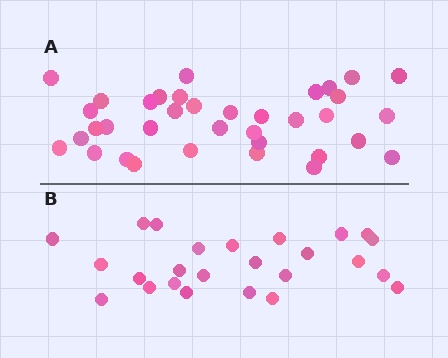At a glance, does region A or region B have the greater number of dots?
Region A (the top region) has more dots.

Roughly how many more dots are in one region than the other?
Region A has roughly 12 or so more dots than region B.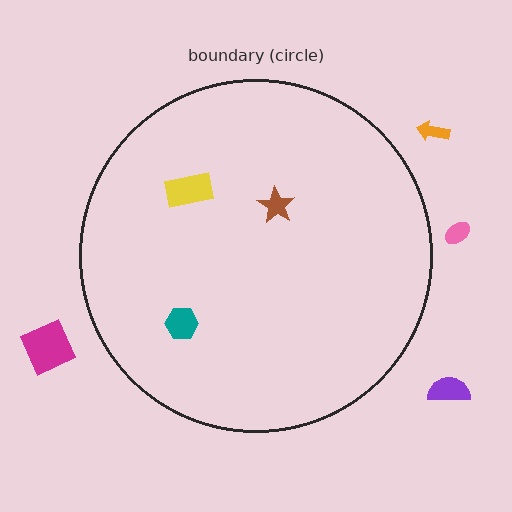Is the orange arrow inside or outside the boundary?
Outside.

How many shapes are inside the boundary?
3 inside, 4 outside.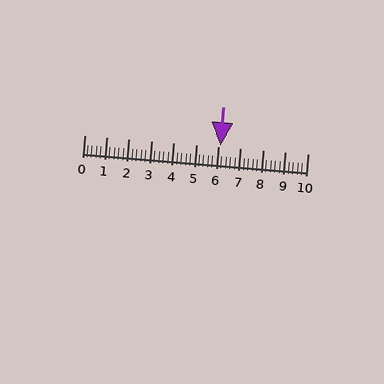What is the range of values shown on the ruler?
The ruler shows values from 0 to 10.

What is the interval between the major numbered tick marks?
The major tick marks are spaced 1 units apart.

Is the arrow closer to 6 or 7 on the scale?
The arrow is closer to 6.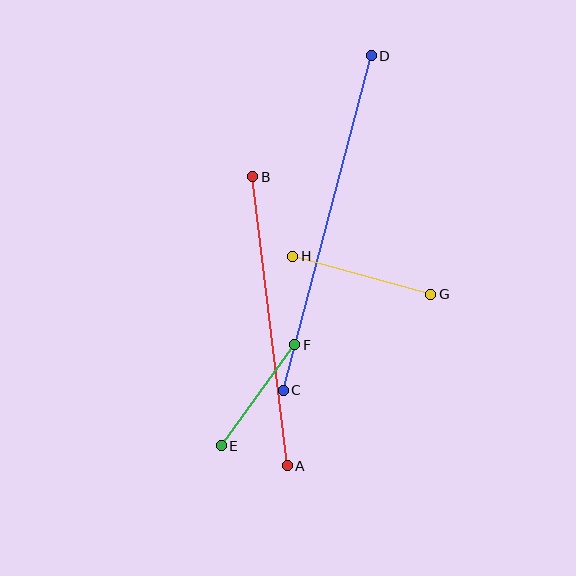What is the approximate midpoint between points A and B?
The midpoint is at approximately (270, 321) pixels.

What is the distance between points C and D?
The distance is approximately 346 pixels.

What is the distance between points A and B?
The distance is approximately 291 pixels.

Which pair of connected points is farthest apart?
Points C and D are farthest apart.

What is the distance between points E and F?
The distance is approximately 125 pixels.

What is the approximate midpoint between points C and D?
The midpoint is at approximately (327, 223) pixels.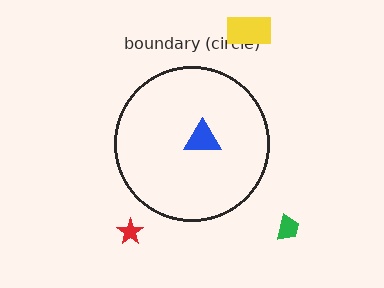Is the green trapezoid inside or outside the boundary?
Outside.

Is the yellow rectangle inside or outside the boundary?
Outside.